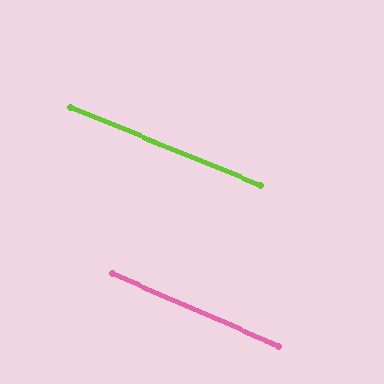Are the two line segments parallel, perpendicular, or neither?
Parallel — their directions differ by only 1.5°.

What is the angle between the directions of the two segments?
Approximately 2 degrees.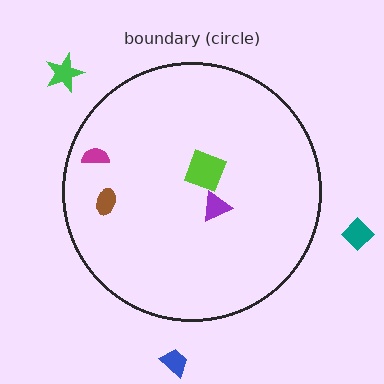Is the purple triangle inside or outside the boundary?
Inside.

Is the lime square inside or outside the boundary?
Inside.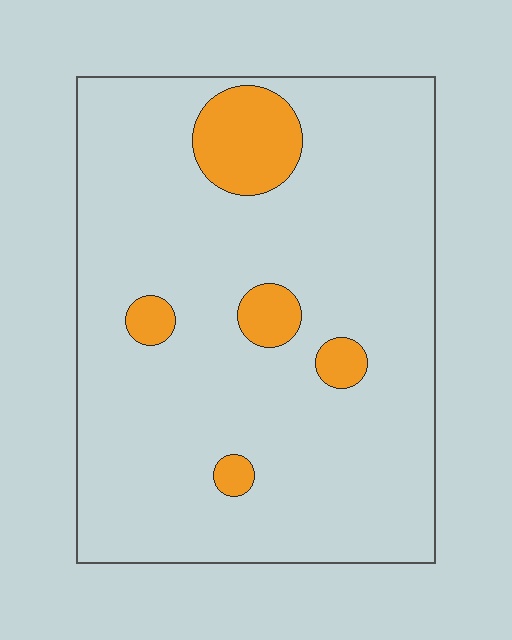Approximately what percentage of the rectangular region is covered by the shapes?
Approximately 10%.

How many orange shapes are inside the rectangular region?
5.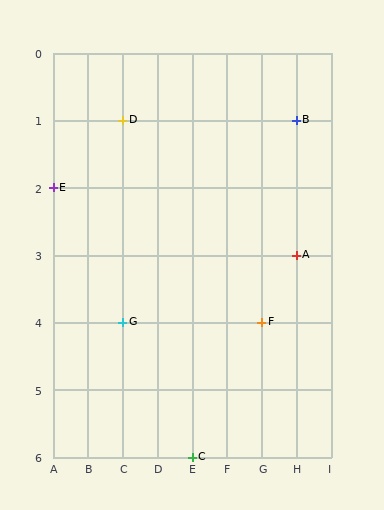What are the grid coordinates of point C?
Point C is at grid coordinates (E, 6).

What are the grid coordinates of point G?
Point G is at grid coordinates (C, 4).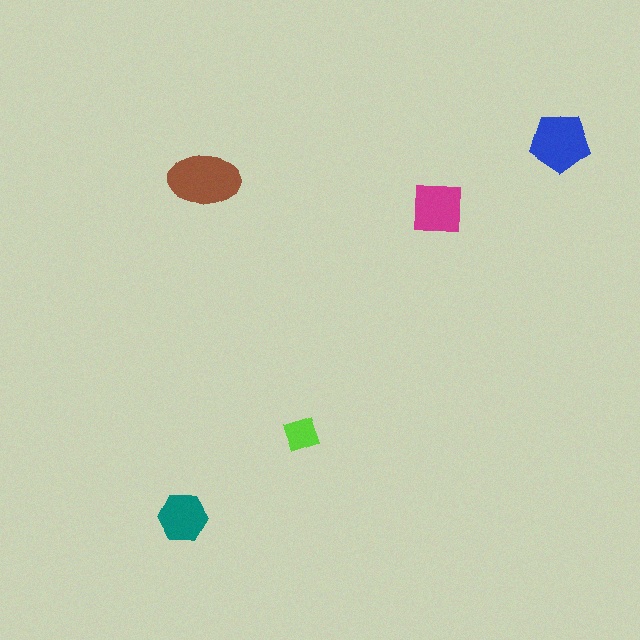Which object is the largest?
The brown ellipse.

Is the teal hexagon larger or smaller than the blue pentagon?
Smaller.